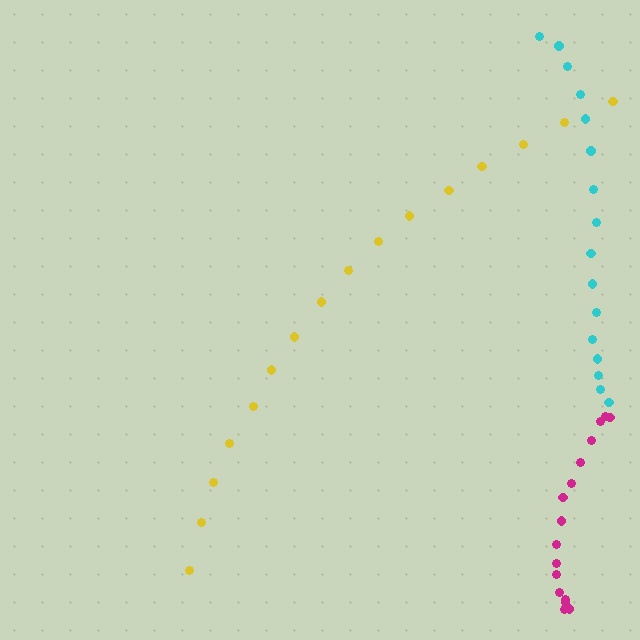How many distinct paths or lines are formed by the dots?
There are 3 distinct paths.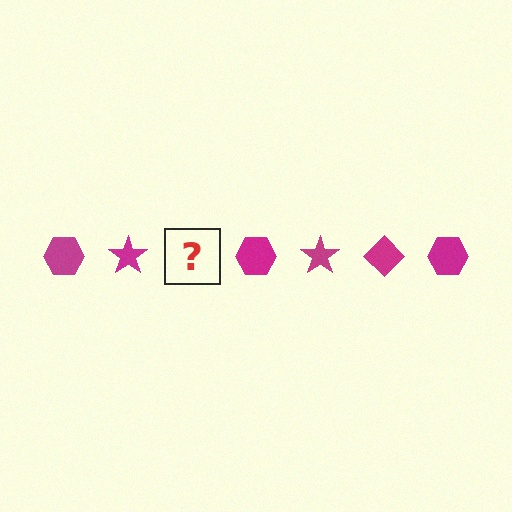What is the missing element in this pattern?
The missing element is a magenta diamond.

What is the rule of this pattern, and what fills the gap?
The rule is that the pattern cycles through hexagon, star, diamond shapes in magenta. The gap should be filled with a magenta diamond.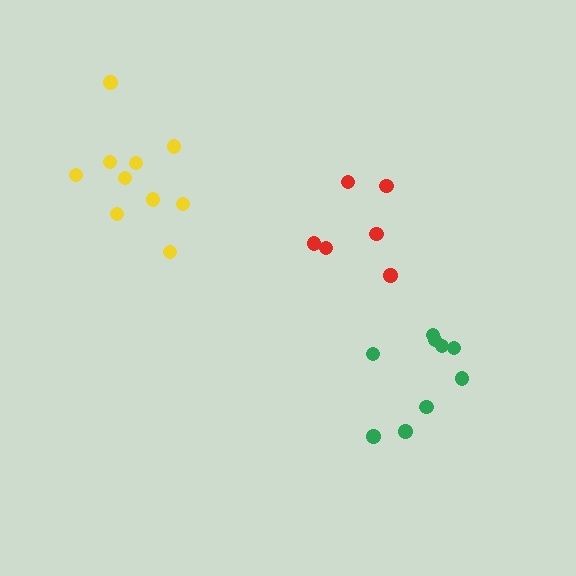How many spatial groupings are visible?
There are 3 spatial groupings.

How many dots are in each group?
Group 1: 10 dots, Group 2: 6 dots, Group 3: 9 dots (25 total).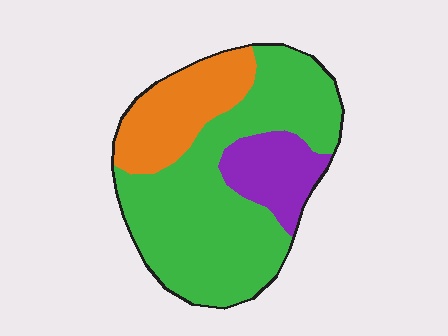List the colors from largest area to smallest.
From largest to smallest: green, orange, purple.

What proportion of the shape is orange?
Orange takes up less than a quarter of the shape.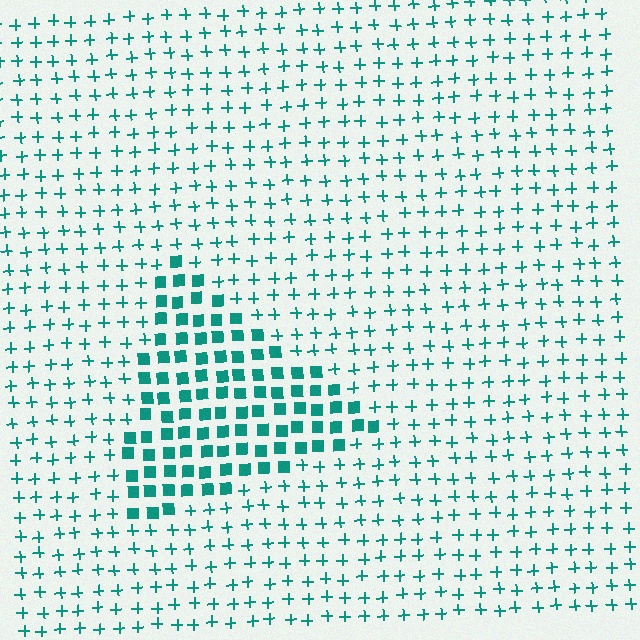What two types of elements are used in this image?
The image uses squares inside the triangle region and plus signs outside it.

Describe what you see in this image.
The image is filled with small teal elements arranged in a uniform grid. A triangle-shaped region contains squares, while the surrounding area contains plus signs. The boundary is defined purely by the change in element shape.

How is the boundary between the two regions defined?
The boundary is defined by a change in element shape: squares inside vs. plus signs outside. All elements share the same color and spacing.